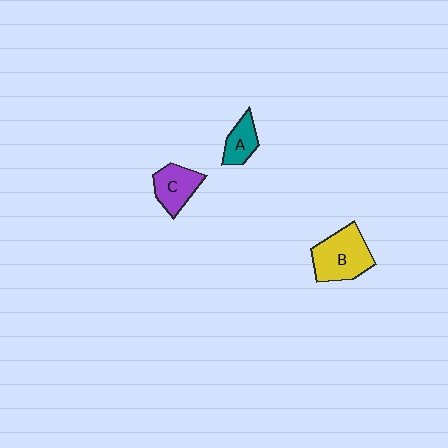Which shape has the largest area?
Shape B (yellow).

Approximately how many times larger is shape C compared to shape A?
Approximately 1.4 times.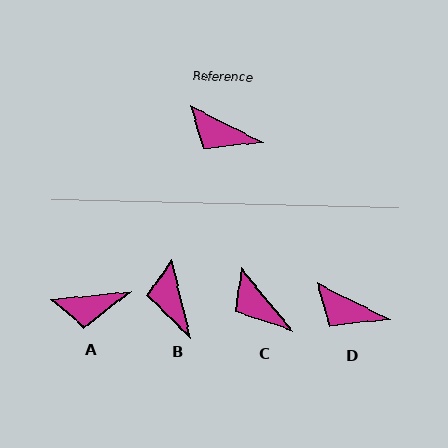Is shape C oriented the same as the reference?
No, it is off by about 24 degrees.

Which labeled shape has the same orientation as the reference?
D.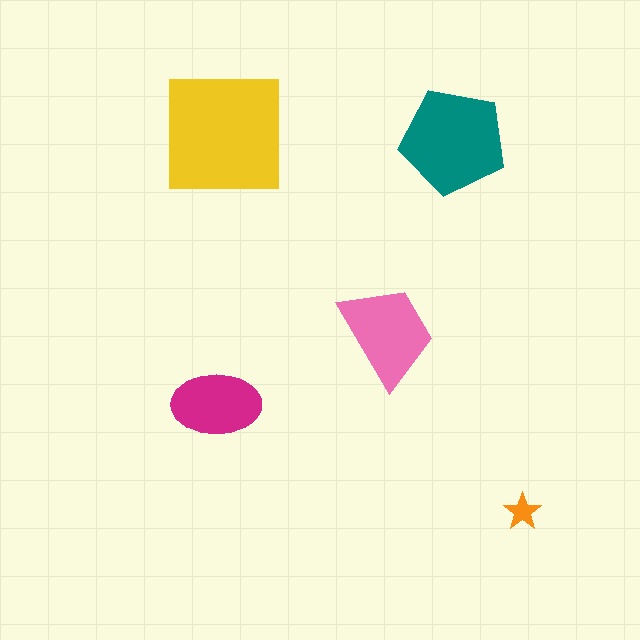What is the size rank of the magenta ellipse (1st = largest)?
4th.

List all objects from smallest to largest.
The orange star, the magenta ellipse, the pink trapezoid, the teal pentagon, the yellow square.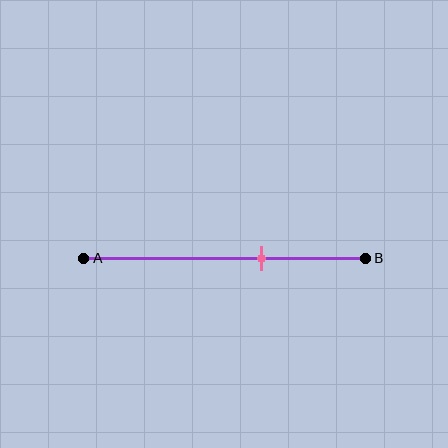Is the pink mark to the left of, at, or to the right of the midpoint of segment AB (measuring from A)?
The pink mark is to the right of the midpoint of segment AB.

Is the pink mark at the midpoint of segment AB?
No, the mark is at about 65% from A, not at the 50% midpoint.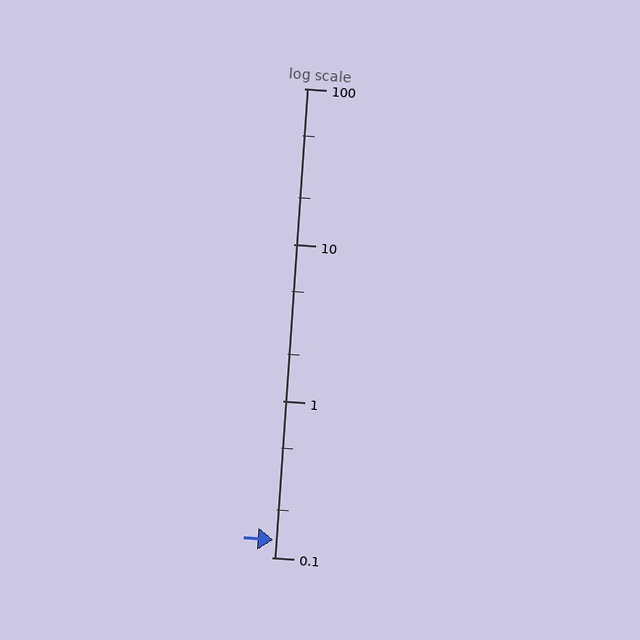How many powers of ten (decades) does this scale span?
The scale spans 3 decades, from 0.1 to 100.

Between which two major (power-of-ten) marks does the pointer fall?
The pointer is between 0.1 and 1.